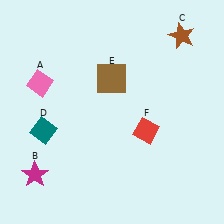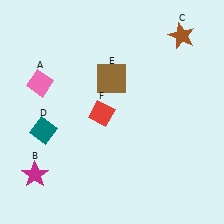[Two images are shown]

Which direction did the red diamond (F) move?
The red diamond (F) moved left.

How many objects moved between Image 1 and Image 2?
1 object moved between the two images.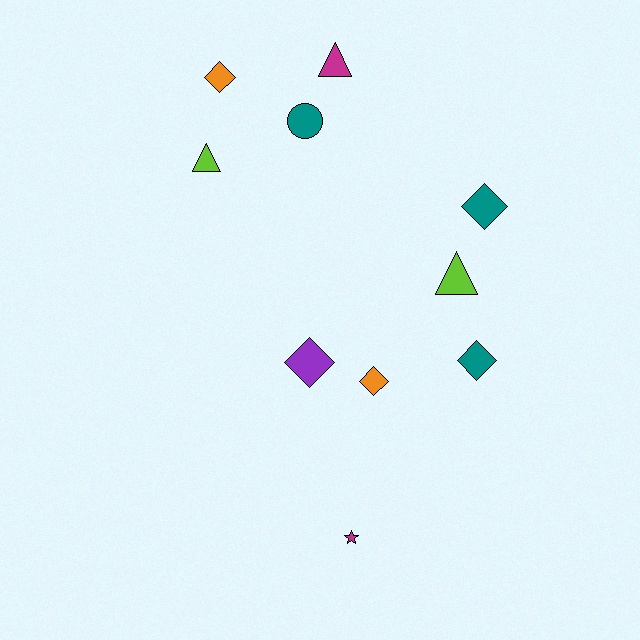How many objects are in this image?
There are 10 objects.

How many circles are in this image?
There is 1 circle.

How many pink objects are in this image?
There are no pink objects.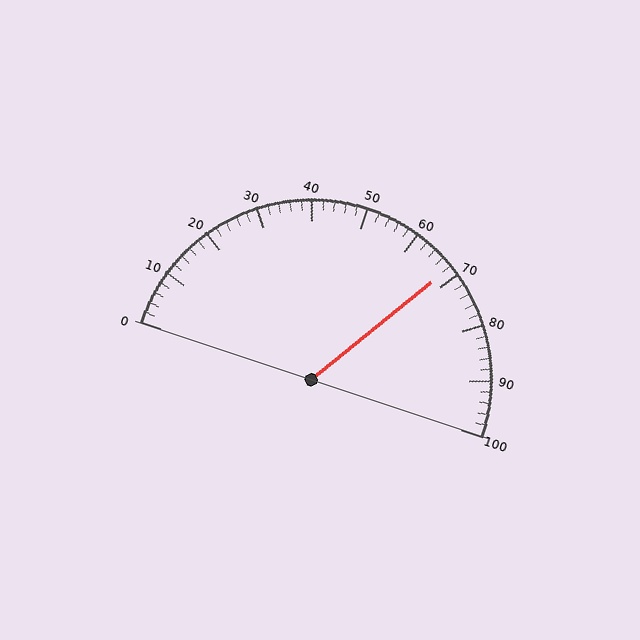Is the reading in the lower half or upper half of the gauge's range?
The reading is in the upper half of the range (0 to 100).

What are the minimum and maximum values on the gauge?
The gauge ranges from 0 to 100.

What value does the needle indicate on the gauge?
The needle indicates approximately 68.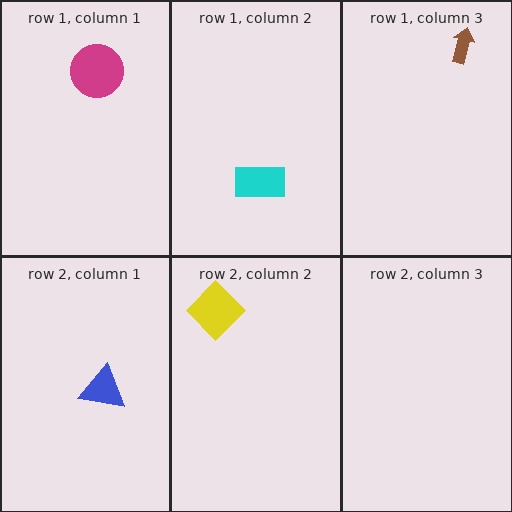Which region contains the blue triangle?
The row 2, column 1 region.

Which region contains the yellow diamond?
The row 2, column 2 region.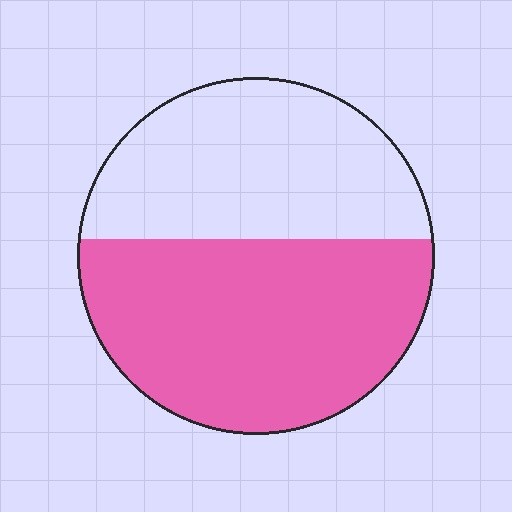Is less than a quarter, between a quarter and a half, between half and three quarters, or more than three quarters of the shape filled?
Between half and three quarters.